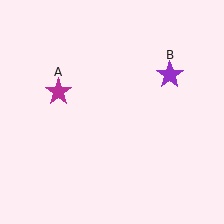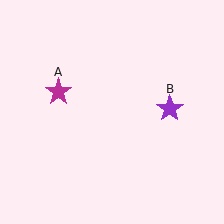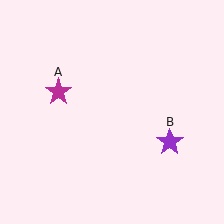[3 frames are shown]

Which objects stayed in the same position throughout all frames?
Magenta star (object A) remained stationary.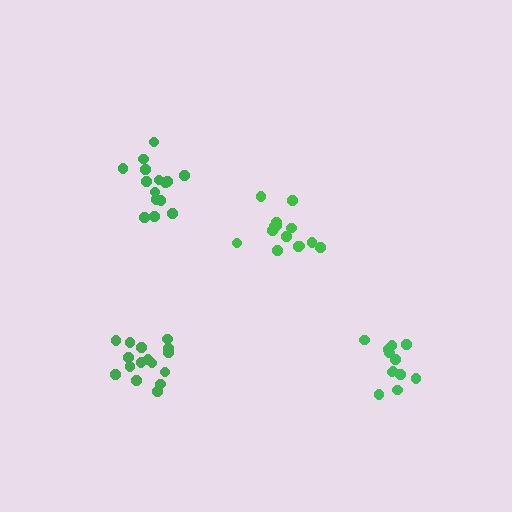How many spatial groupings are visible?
There are 4 spatial groupings.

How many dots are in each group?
Group 1: 15 dots, Group 2: 16 dots, Group 3: 12 dots, Group 4: 14 dots (57 total).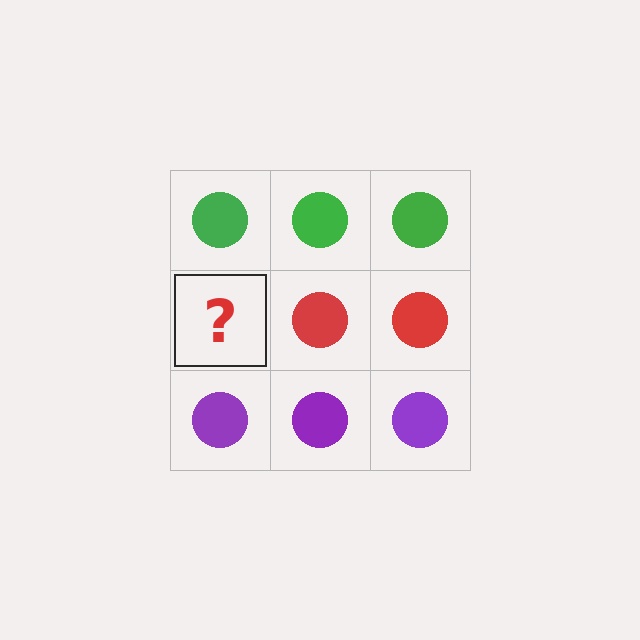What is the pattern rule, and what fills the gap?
The rule is that each row has a consistent color. The gap should be filled with a red circle.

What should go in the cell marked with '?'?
The missing cell should contain a red circle.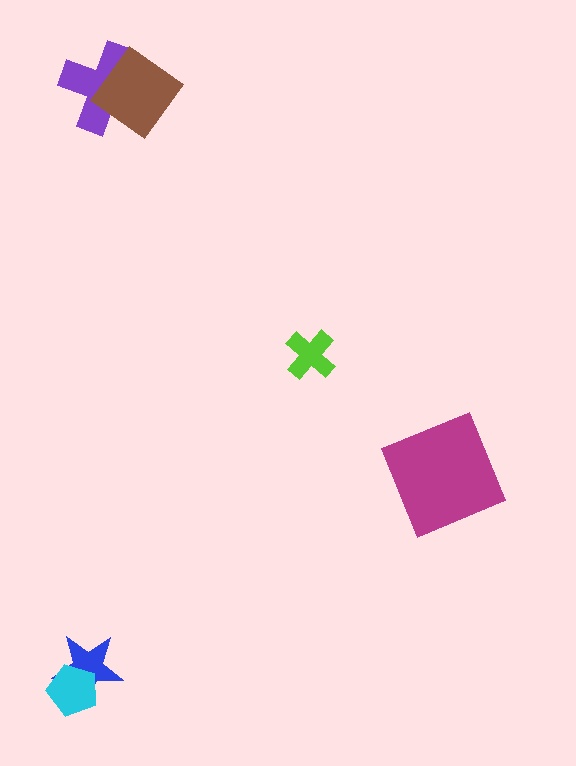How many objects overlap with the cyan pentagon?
1 object overlaps with the cyan pentagon.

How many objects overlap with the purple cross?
1 object overlaps with the purple cross.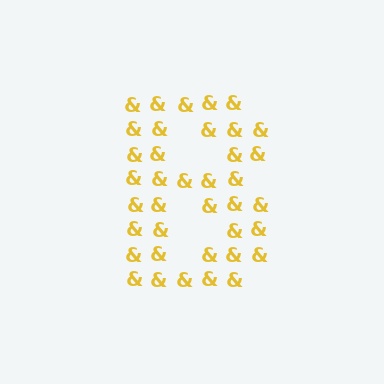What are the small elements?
The small elements are ampersands.